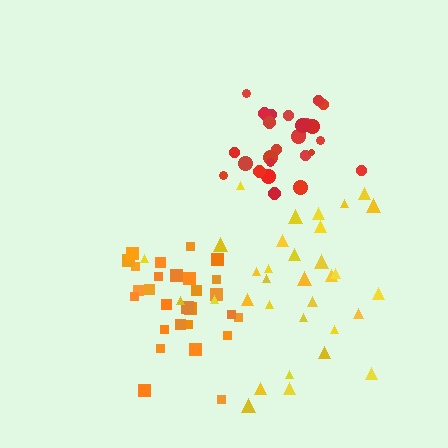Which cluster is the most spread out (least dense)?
Yellow.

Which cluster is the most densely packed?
Red.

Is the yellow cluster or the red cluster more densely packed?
Red.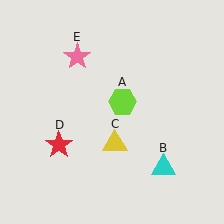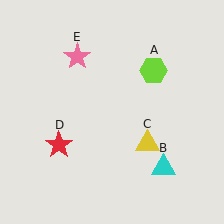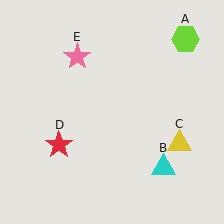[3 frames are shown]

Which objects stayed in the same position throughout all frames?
Cyan triangle (object B) and red star (object D) and pink star (object E) remained stationary.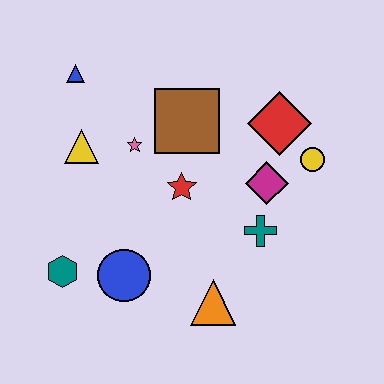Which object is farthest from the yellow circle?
The teal hexagon is farthest from the yellow circle.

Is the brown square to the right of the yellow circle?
No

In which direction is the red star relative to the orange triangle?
The red star is above the orange triangle.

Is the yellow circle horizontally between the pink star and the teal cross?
No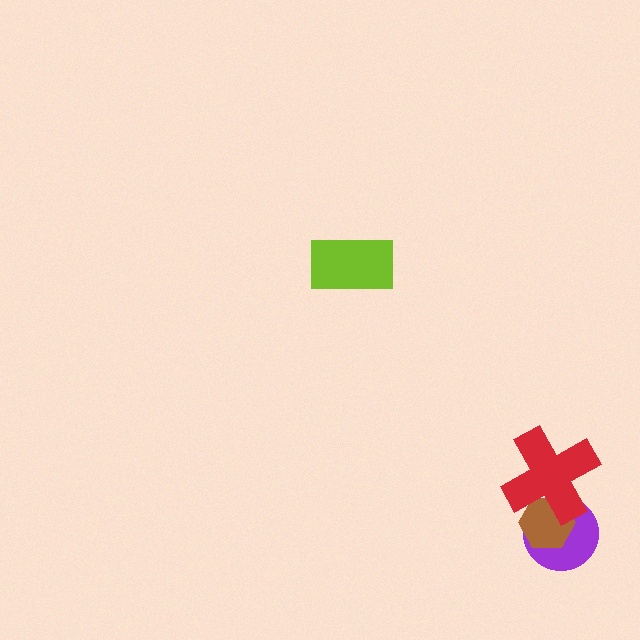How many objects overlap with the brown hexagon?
2 objects overlap with the brown hexagon.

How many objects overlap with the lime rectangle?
0 objects overlap with the lime rectangle.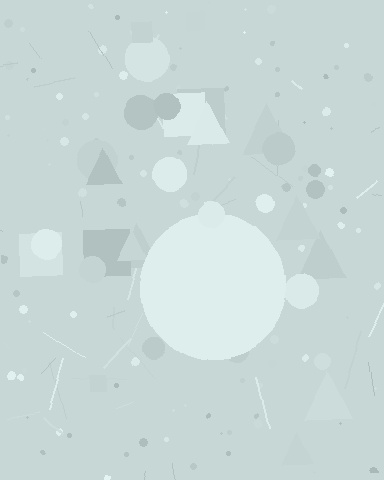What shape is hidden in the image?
A circle is hidden in the image.